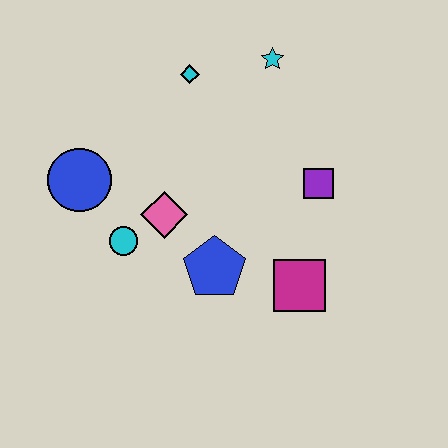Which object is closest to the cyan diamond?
The cyan star is closest to the cyan diamond.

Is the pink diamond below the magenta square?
No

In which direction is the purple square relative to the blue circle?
The purple square is to the right of the blue circle.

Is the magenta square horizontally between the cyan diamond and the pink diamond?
No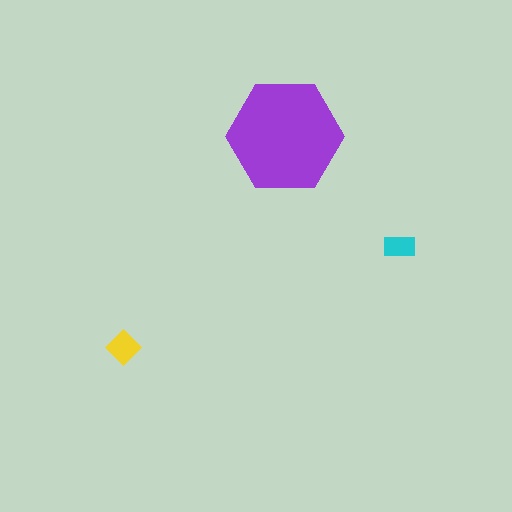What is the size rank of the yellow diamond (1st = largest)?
2nd.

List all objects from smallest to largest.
The cyan rectangle, the yellow diamond, the purple hexagon.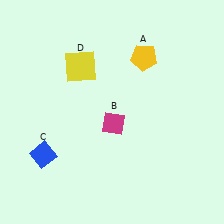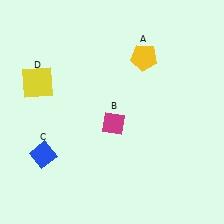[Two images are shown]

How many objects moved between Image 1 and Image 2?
1 object moved between the two images.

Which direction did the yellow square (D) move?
The yellow square (D) moved left.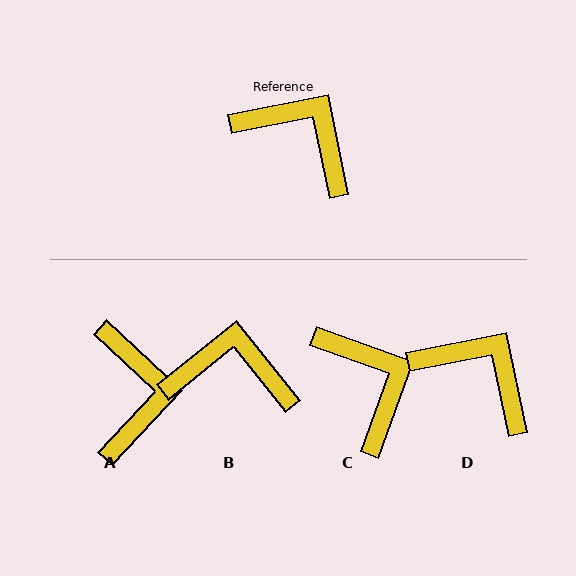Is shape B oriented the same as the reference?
No, it is off by about 27 degrees.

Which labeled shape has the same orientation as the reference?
D.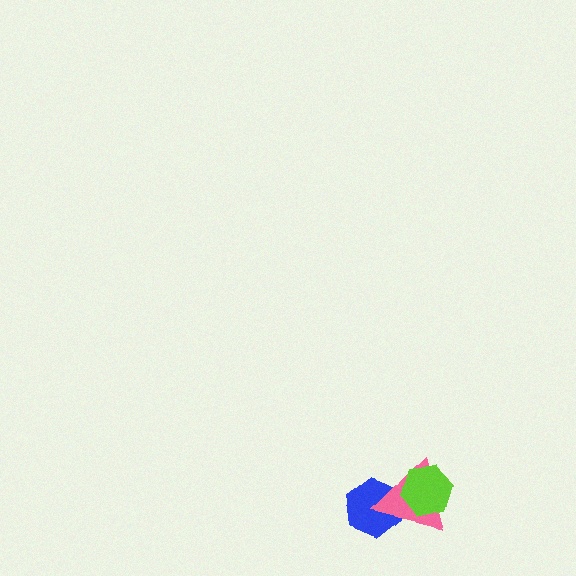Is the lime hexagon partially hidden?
No, no other shape covers it.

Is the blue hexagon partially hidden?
Yes, it is partially covered by another shape.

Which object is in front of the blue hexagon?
The pink triangle is in front of the blue hexagon.